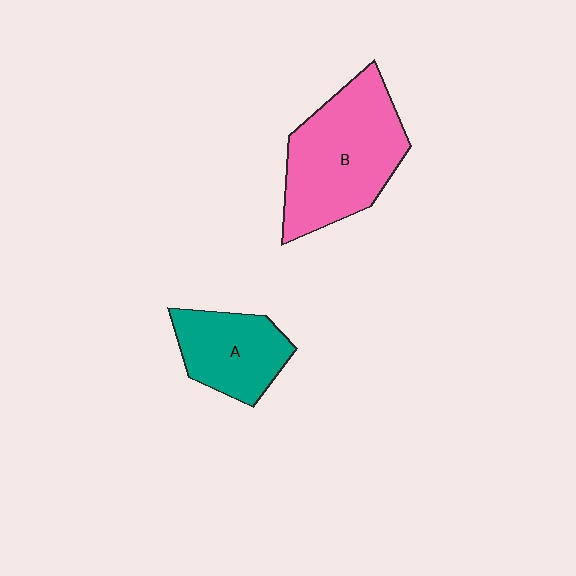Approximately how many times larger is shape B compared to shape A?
Approximately 1.7 times.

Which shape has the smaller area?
Shape A (teal).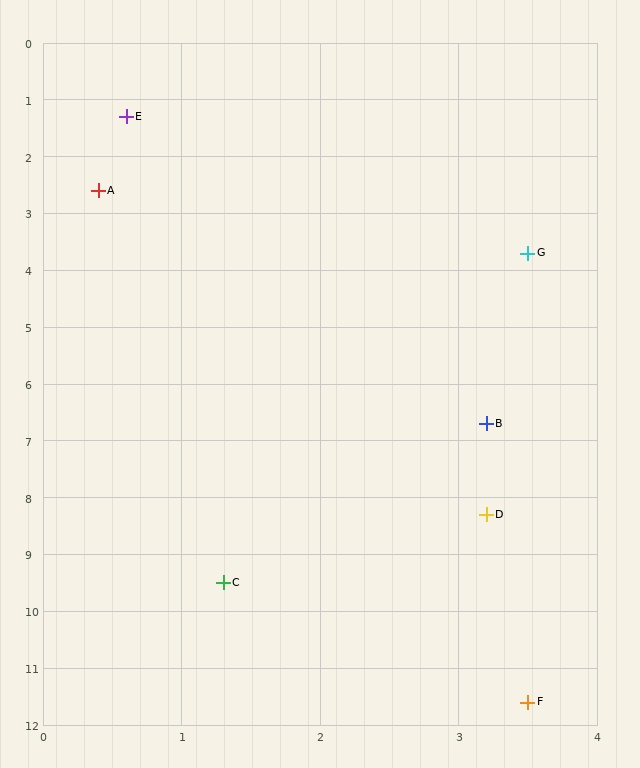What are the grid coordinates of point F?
Point F is at approximately (3.5, 11.6).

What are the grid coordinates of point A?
Point A is at approximately (0.4, 2.6).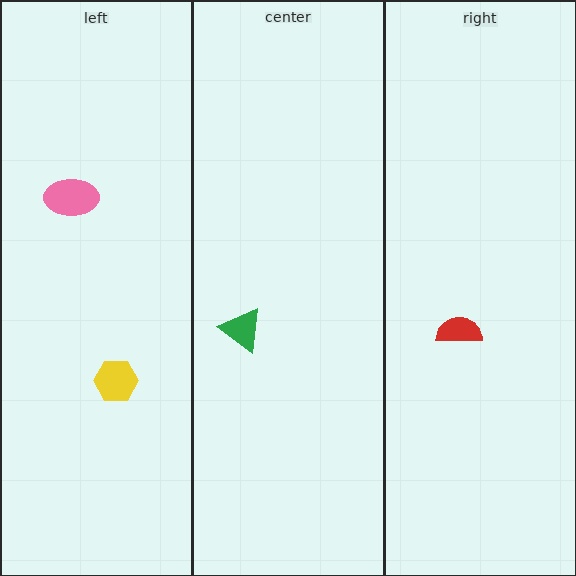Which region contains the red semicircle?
The right region.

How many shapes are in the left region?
2.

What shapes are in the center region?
The green triangle.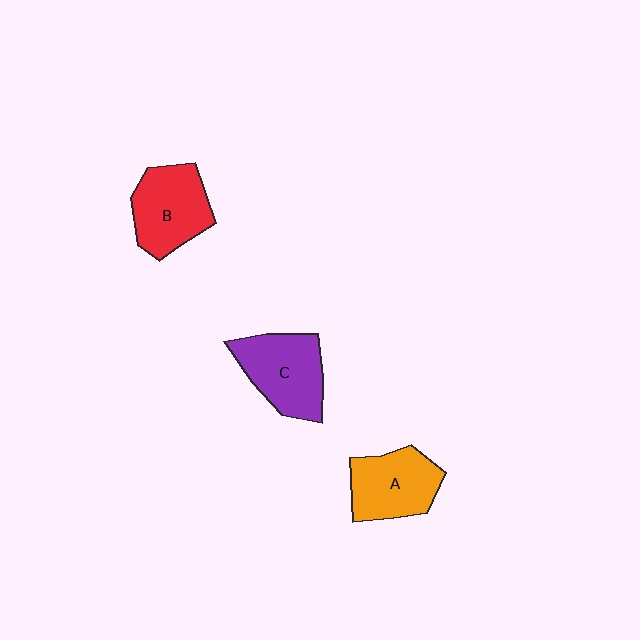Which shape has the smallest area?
Shape A (orange).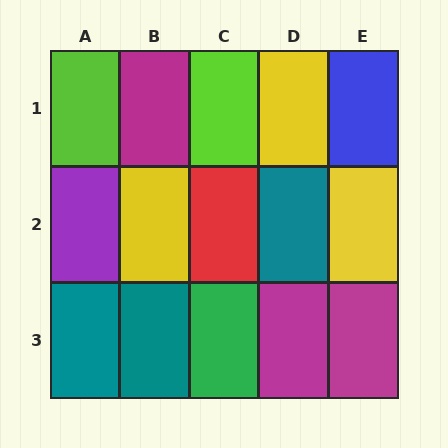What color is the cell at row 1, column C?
Lime.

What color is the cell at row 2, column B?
Yellow.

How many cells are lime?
2 cells are lime.